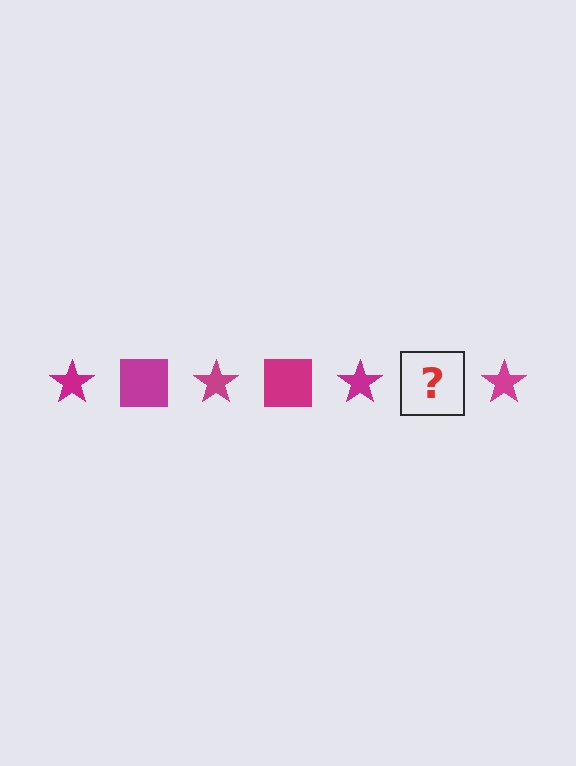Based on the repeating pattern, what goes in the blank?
The blank should be a magenta square.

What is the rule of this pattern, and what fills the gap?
The rule is that the pattern cycles through star, square shapes in magenta. The gap should be filled with a magenta square.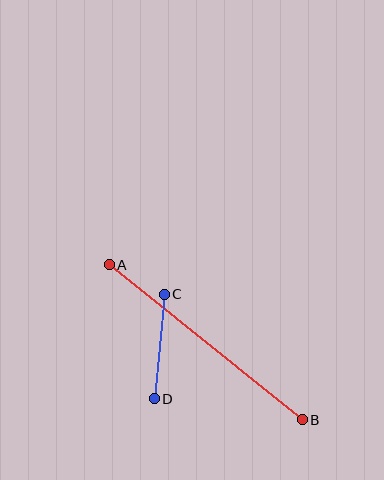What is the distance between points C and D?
The distance is approximately 105 pixels.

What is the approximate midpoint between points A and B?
The midpoint is at approximately (206, 342) pixels.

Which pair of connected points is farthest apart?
Points A and B are farthest apart.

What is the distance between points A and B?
The distance is approximately 247 pixels.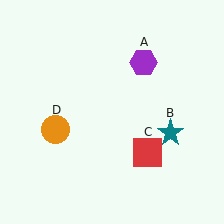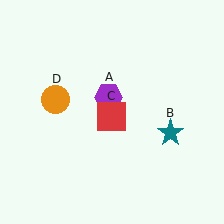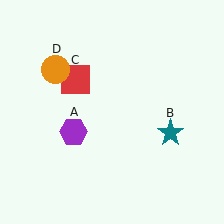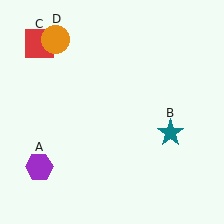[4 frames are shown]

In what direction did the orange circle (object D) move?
The orange circle (object D) moved up.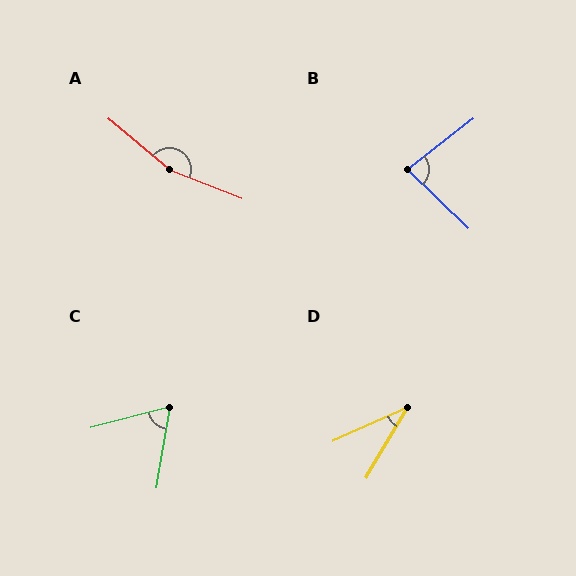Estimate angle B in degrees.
Approximately 82 degrees.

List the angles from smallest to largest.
D (35°), C (66°), B (82°), A (162°).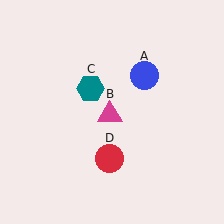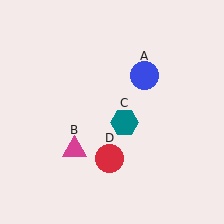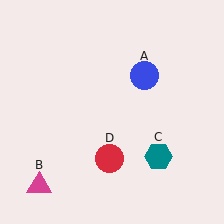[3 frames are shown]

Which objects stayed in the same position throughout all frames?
Blue circle (object A) and red circle (object D) remained stationary.